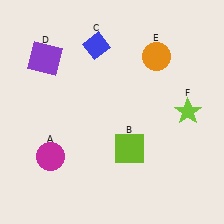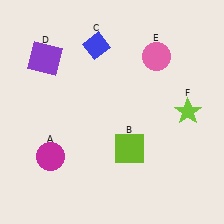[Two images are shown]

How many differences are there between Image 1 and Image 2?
There is 1 difference between the two images.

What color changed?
The circle (E) changed from orange in Image 1 to pink in Image 2.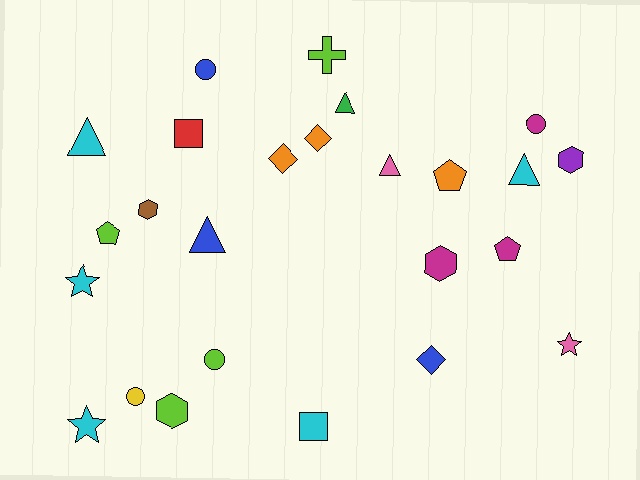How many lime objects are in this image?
There are 4 lime objects.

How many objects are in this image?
There are 25 objects.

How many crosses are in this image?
There is 1 cross.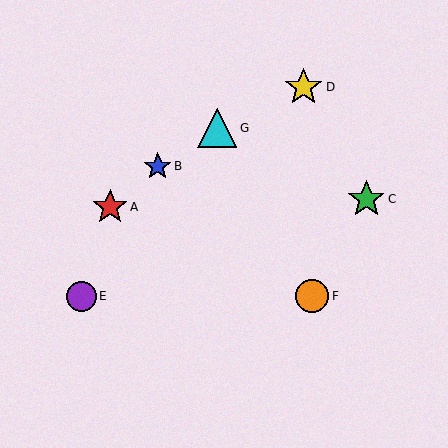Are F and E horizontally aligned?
Yes, both are at y≈296.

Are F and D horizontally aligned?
No, F is at y≈296 and D is at y≈87.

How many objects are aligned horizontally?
2 objects (E, F) are aligned horizontally.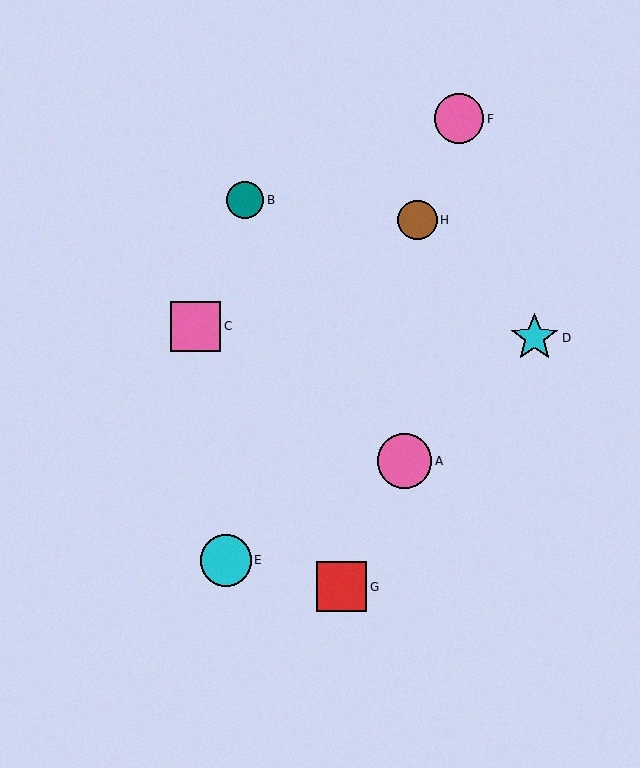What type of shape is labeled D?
Shape D is a cyan star.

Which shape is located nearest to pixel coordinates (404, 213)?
The brown circle (labeled H) at (417, 220) is nearest to that location.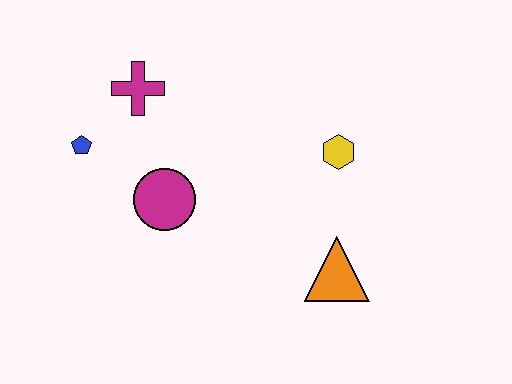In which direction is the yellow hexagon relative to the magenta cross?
The yellow hexagon is to the right of the magenta cross.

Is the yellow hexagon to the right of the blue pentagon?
Yes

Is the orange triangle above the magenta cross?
No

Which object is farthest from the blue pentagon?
The orange triangle is farthest from the blue pentagon.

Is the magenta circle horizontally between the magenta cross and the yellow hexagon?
Yes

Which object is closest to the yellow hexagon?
The orange triangle is closest to the yellow hexagon.